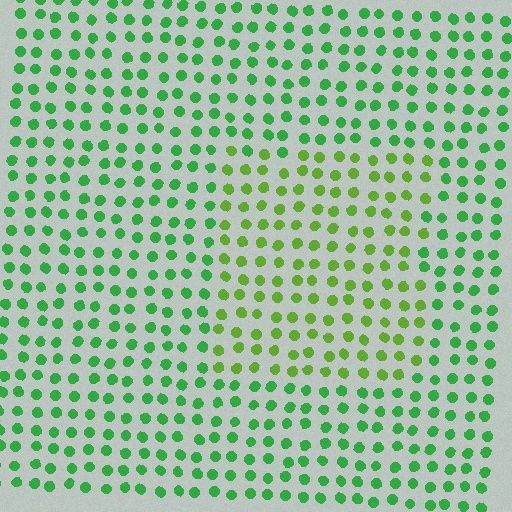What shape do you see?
I see a rectangle.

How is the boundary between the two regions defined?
The boundary is defined purely by a slight shift in hue (about 32 degrees). Spacing, size, and orientation are identical on both sides.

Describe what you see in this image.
The image is filled with small green elements in a uniform arrangement. A rectangle-shaped region is visible where the elements are tinted to a slightly different hue, forming a subtle color boundary.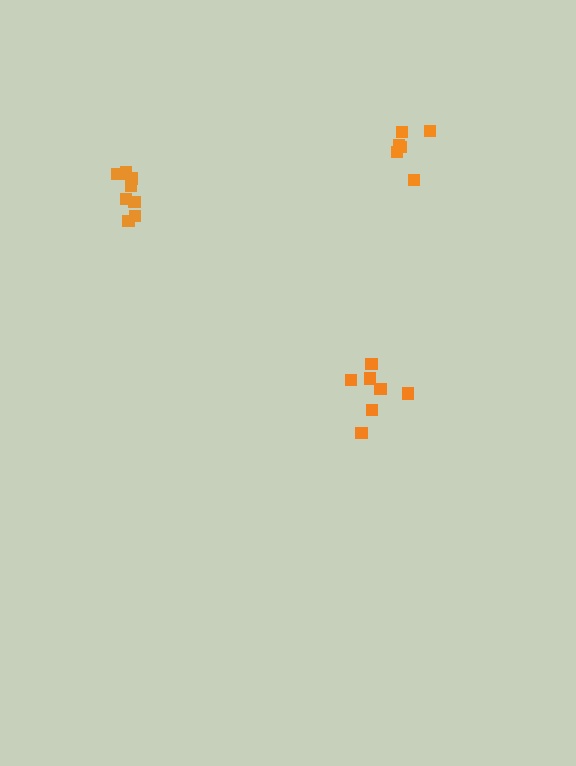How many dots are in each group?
Group 1: 6 dots, Group 2: 9 dots, Group 3: 7 dots (22 total).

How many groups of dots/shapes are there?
There are 3 groups.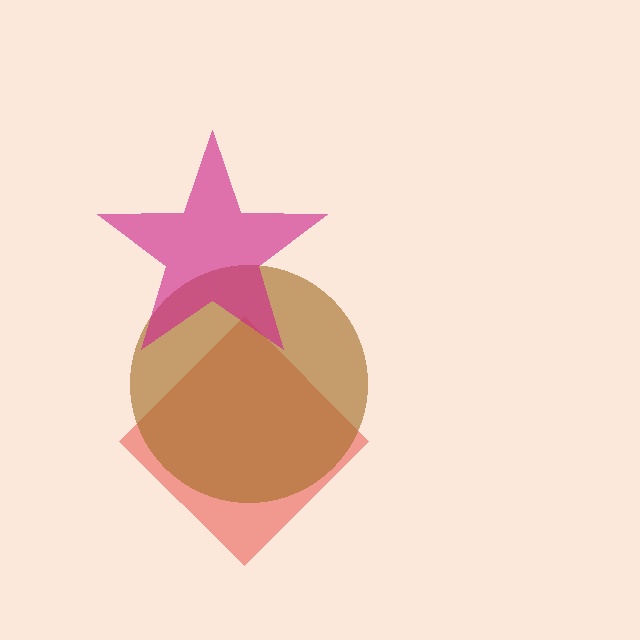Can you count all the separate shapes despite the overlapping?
Yes, there are 3 separate shapes.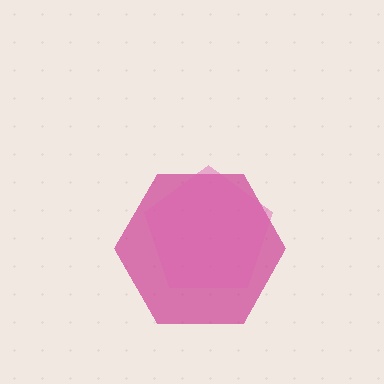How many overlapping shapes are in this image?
There are 2 overlapping shapes in the image.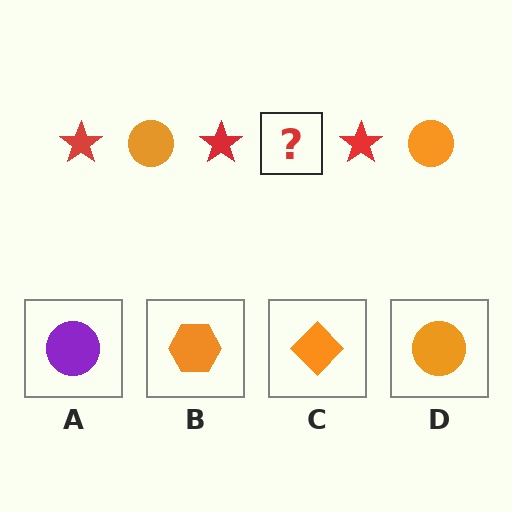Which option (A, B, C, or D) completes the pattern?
D.